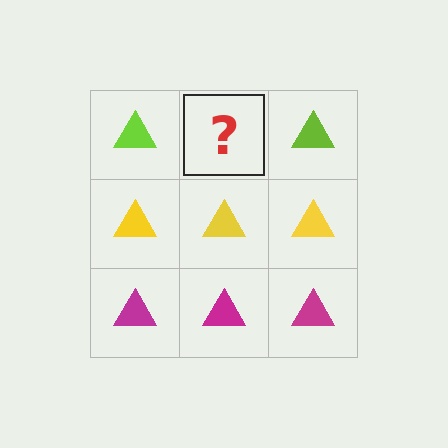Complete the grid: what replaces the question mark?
The question mark should be replaced with a lime triangle.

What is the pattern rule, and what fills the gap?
The rule is that each row has a consistent color. The gap should be filled with a lime triangle.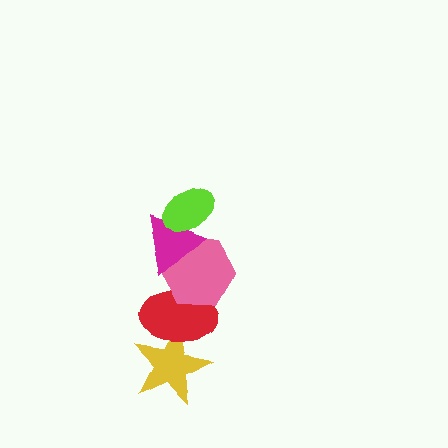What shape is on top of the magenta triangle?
The lime ellipse is on top of the magenta triangle.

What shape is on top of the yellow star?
The red ellipse is on top of the yellow star.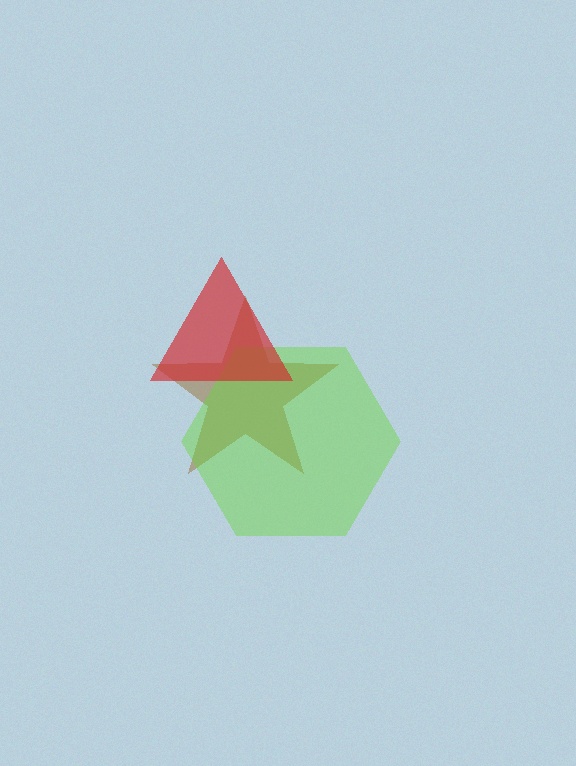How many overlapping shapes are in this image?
There are 3 overlapping shapes in the image.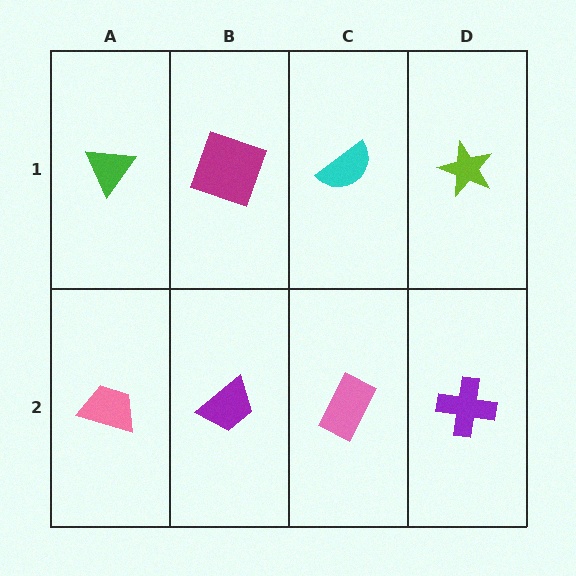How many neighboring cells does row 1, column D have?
2.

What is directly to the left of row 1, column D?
A cyan semicircle.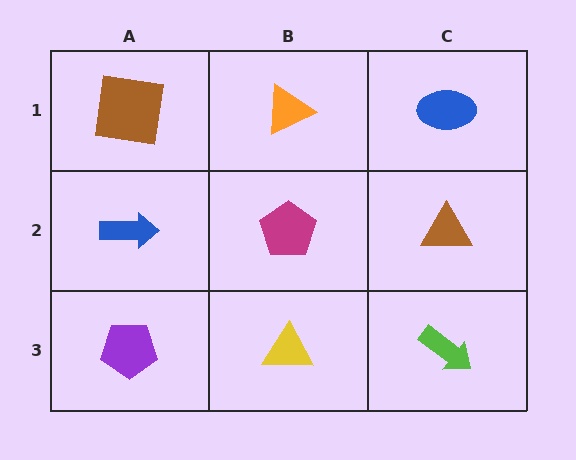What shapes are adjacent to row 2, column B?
An orange triangle (row 1, column B), a yellow triangle (row 3, column B), a blue arrow (row 2, column A), a brown triangle (row 2, column C).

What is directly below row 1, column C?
A brown triangle.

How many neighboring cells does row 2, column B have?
4.